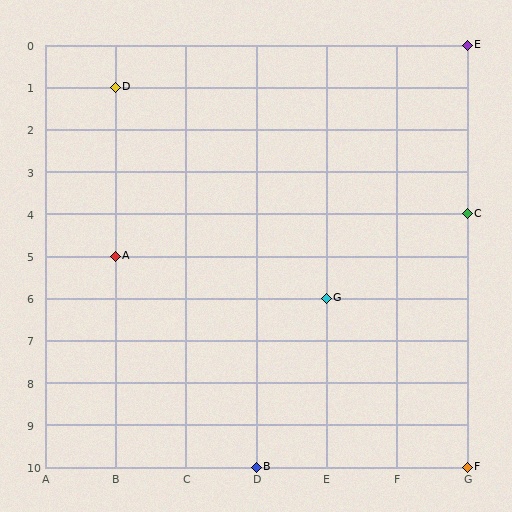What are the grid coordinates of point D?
Point D is at grid coordinates (B, 1).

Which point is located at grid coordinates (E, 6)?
Point G is at (E, 6).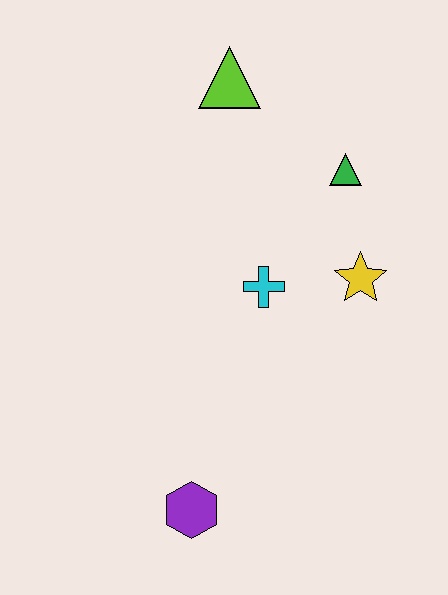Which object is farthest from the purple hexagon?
The lime triangle is farthest from the purple hexagon.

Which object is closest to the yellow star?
The cyan cross is closest to the yellow star.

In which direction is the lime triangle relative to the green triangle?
The lime triangle is to the left of the green triangle.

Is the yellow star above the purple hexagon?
Yes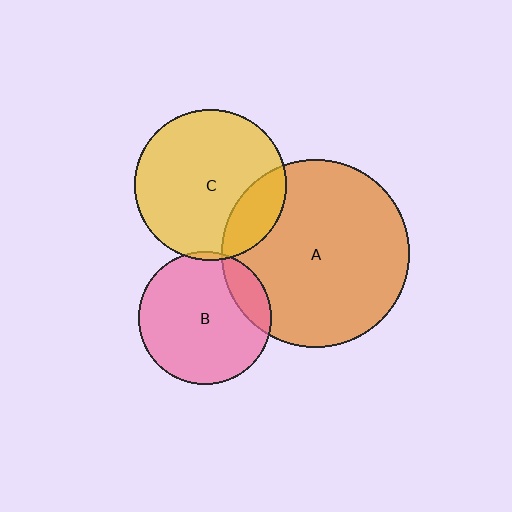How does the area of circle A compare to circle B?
Approximately 2.0 times.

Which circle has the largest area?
Circle A (orange).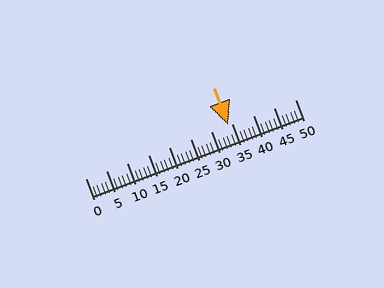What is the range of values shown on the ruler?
The ruler shows values from 0 to 50.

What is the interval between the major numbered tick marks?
The major tick marks are spaced 5 units apart.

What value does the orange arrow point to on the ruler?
The orange arrow points to approximately 34.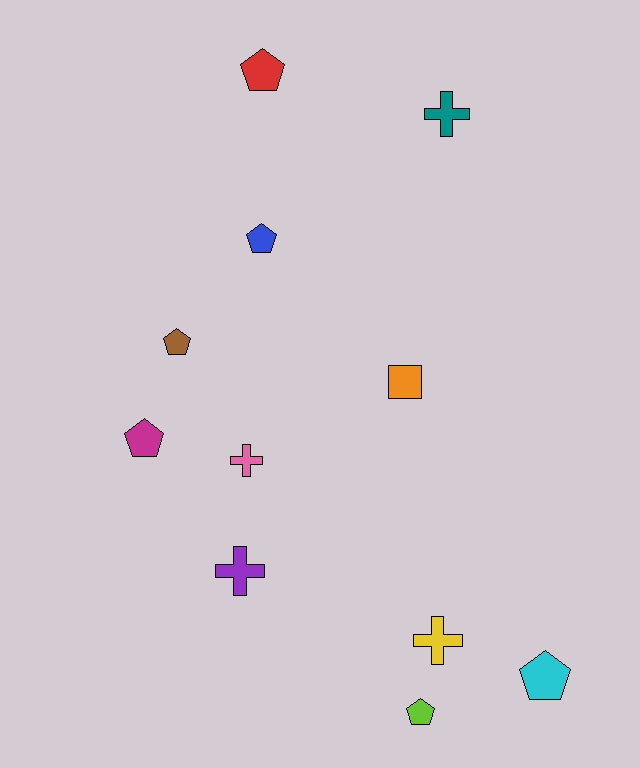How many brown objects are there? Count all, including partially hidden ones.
There is 1 brown object.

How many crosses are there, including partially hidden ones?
There are 4 crosses.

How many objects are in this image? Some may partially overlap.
There are 11 objects.